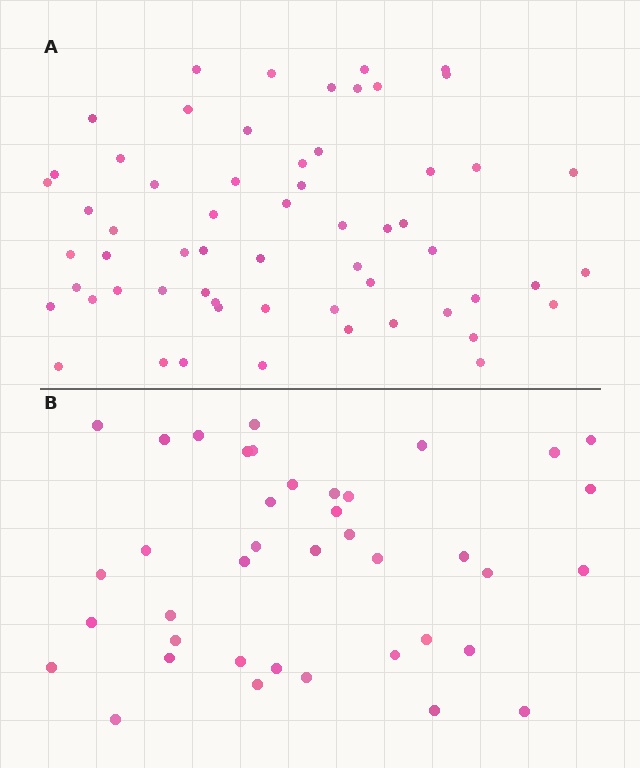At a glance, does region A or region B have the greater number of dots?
Region A (the top region) has more dots.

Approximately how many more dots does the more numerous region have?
Region A has approximately 20 more dots than region B.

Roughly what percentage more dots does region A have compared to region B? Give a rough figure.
About 50% more.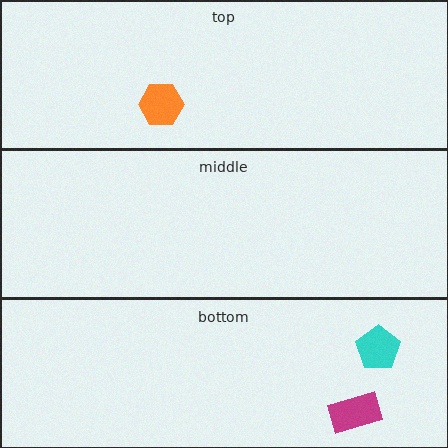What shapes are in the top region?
The orange hexagon.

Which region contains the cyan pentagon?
The bottom region.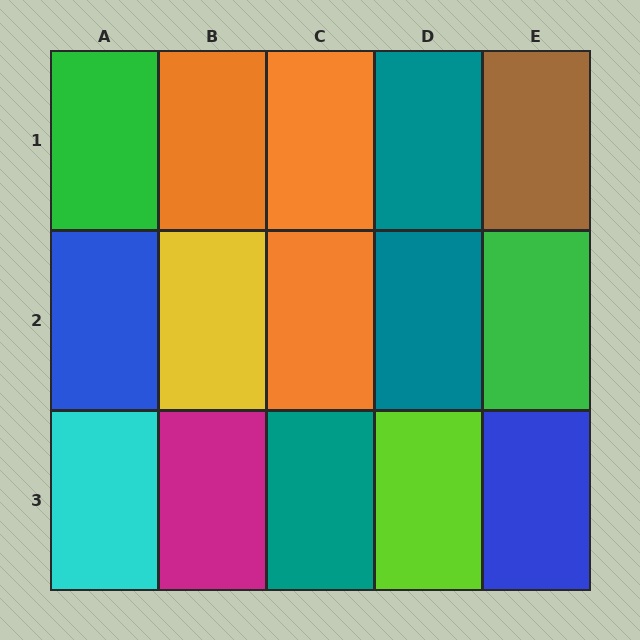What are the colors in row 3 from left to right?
Cyan, magenta, teal, lime, blue.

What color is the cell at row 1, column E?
Brown.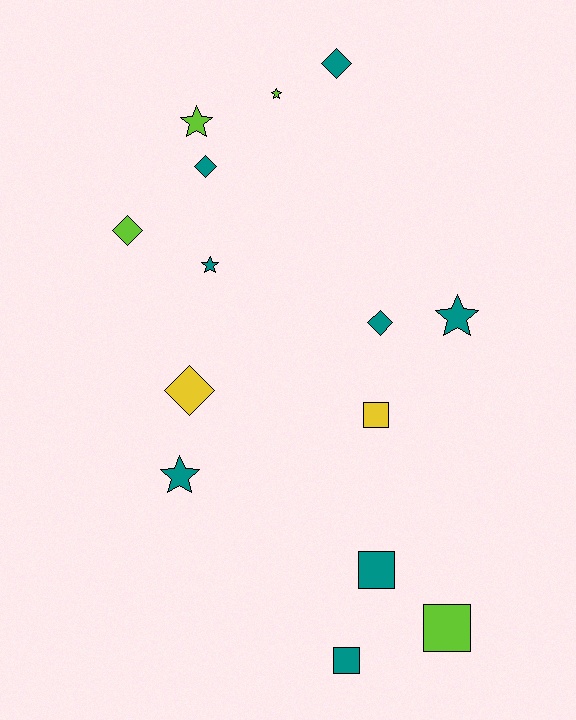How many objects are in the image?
There are 14 objects.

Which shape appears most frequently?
Diamond, with 5 objects.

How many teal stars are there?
There are 3 teal stars.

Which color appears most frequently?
Teal, with 8 objects.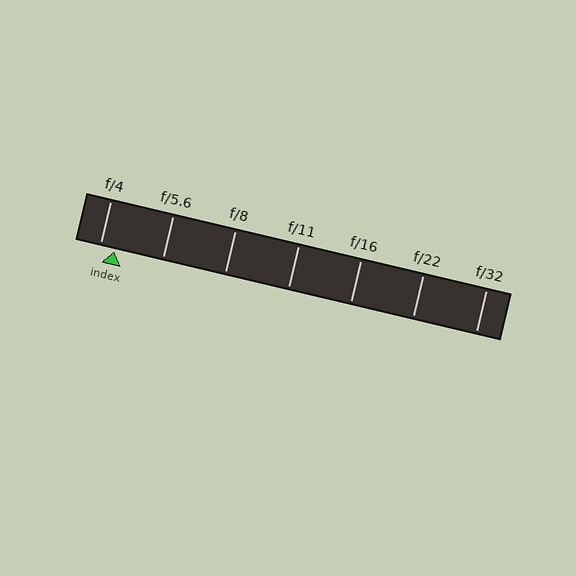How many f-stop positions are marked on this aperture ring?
There are 7 f-stop positions marked.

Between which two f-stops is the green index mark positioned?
The index mark is between f/4 and f/5.6.